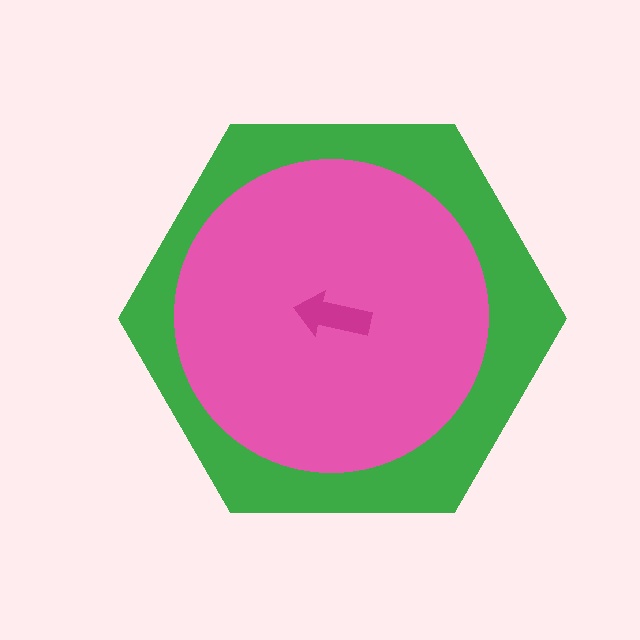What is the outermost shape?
The green hexagon.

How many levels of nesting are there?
3.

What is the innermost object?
The magenta arrow.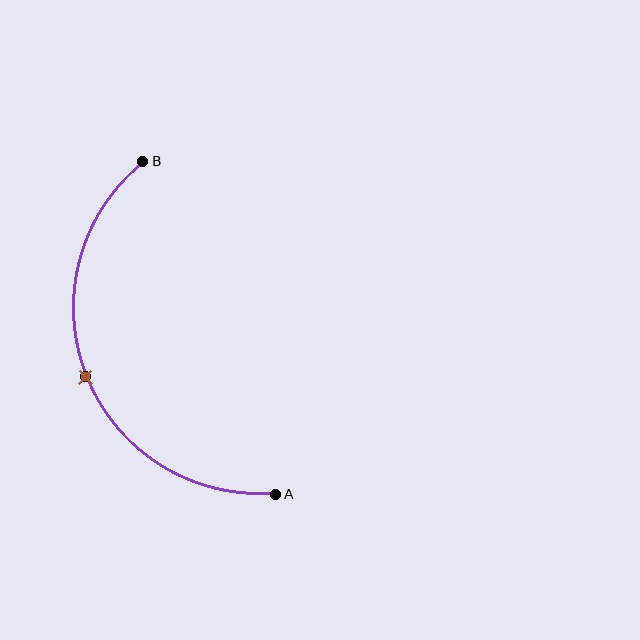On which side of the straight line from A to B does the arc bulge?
The arc bulges to the left of the straight line connecting A and B.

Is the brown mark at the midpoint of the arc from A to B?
Yes. The brown mark lies on the arc at equal arc-length from both A and B — it is the arc midpoint.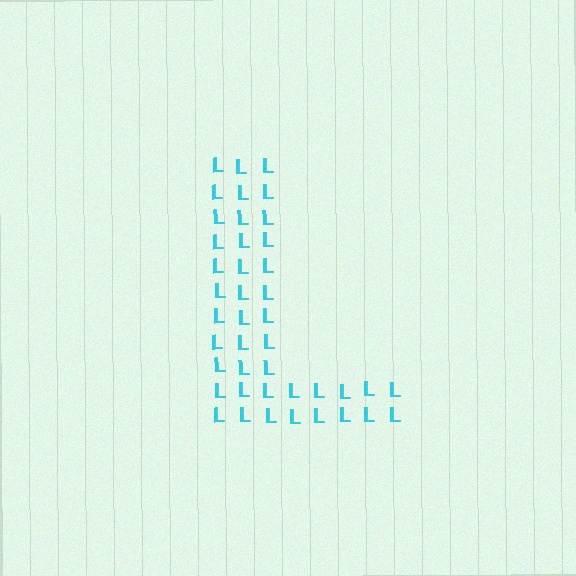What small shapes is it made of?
It is made of small letter L's.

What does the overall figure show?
The overall figure shows the letter L.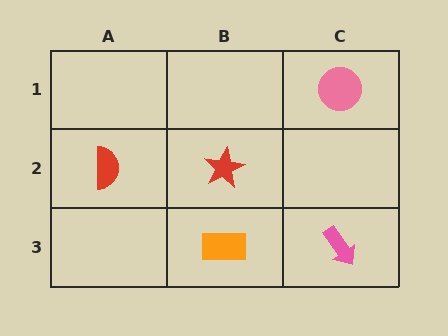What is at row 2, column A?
A red semicircle.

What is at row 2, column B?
A red star.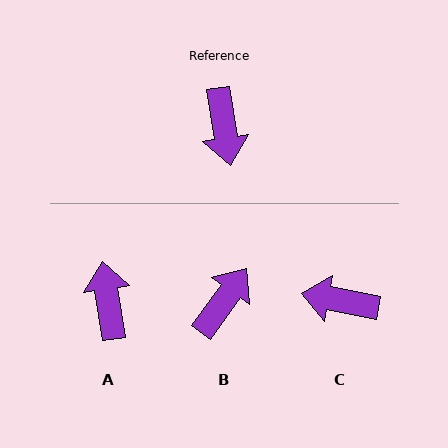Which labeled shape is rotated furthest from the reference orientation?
A, about 180 degrees away.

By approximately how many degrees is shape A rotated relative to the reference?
Approximately 180 degrees counter-clockwise.